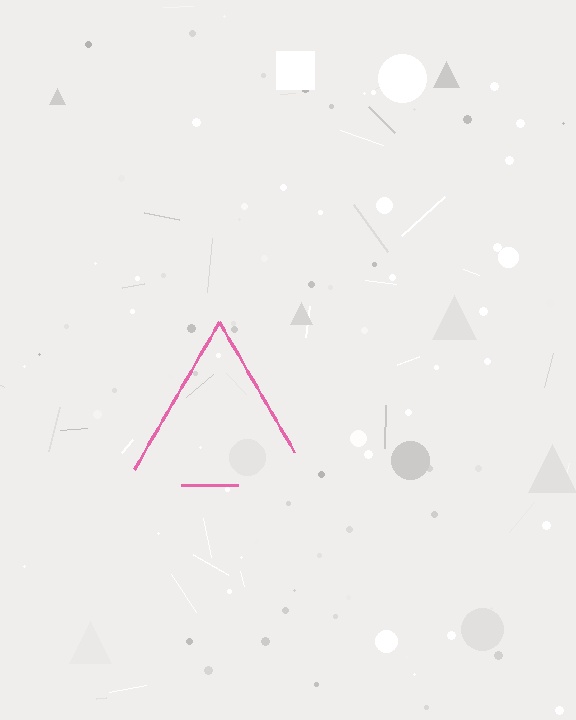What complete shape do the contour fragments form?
The contour fragments form a triangle.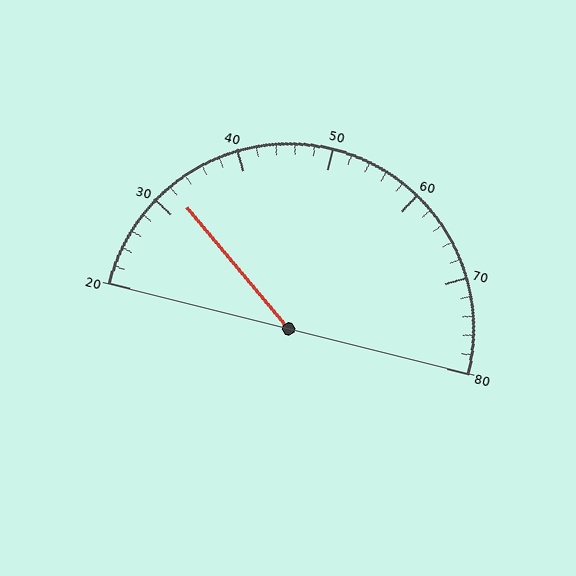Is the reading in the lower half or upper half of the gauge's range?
The reading is in the lower half of the range (20 to 80).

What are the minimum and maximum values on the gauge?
The gauge ranges from 20 to 80.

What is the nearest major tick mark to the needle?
The nearest major tick mark is 30.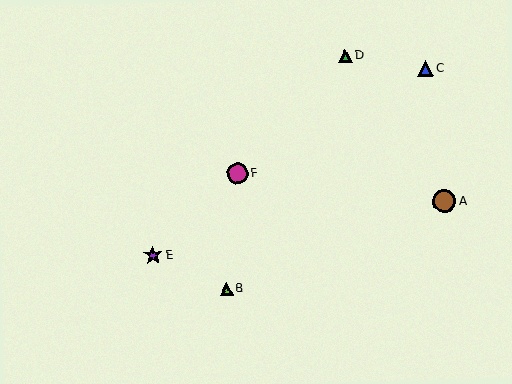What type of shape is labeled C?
Shape C is a blue triangle.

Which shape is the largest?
The brown circle (labeled A) is the largest.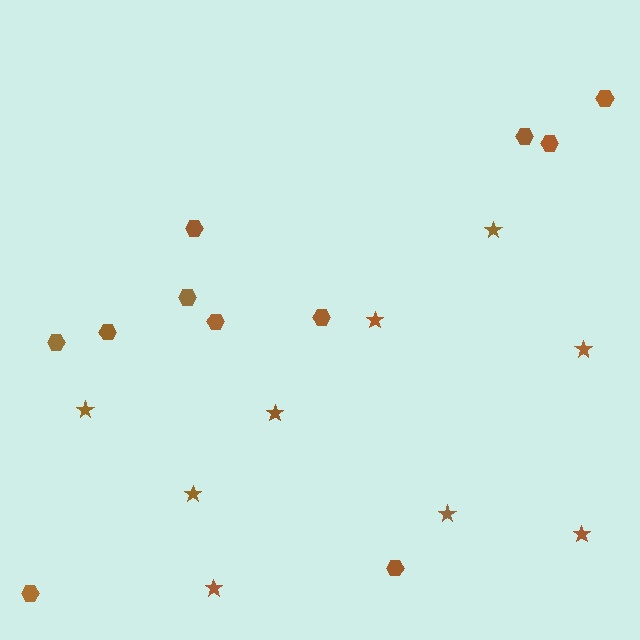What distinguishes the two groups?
There are 2 groups: one group of stars (9) and one group of hexagons (11).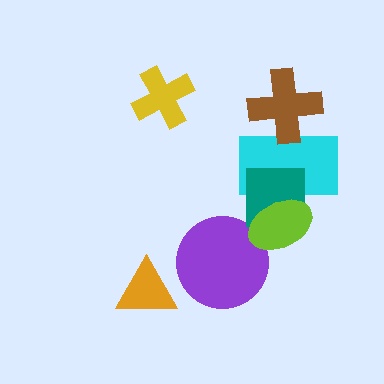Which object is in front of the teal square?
The lime ellipse is in front of the teal square.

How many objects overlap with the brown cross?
1 object overlaps with the brown cross.